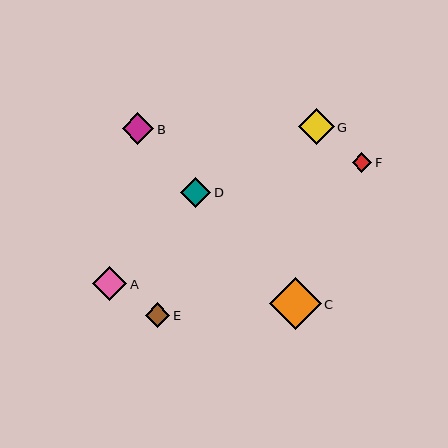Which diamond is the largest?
Diamond C is the largest with a size of approximately 52 pixels.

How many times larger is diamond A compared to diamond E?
Diamond A is approximately 1.4 times the size of diamond E.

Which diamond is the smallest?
Diamond F is the smallest with a size of approximately 19 pixels.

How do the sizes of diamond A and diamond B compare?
Diamond A and diamond B are approximately the same size.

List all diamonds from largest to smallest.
From largest to smallest: C, G, A, B, D, E, F.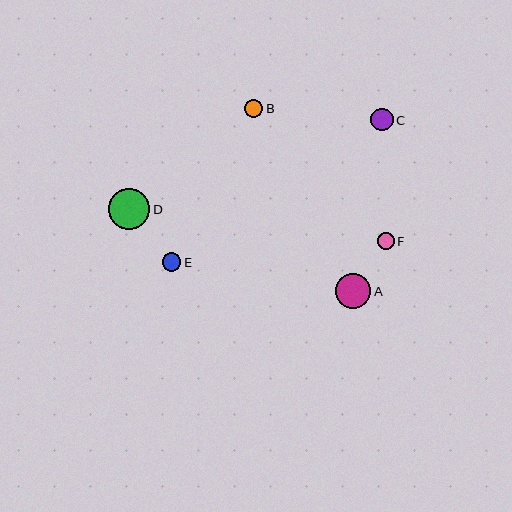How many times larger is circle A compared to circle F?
Circle A is approximately 2.1 times the size of circle F.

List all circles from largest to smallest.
From largest to smallest: D, A, C, E, B, F.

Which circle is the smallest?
Circle F is the smallest with a size of approximately 17 pixels.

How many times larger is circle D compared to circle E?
Circle D is approximately 2.2 times the size of circle E.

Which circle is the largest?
Circle D is the largest with a size of approximately 41 pixels.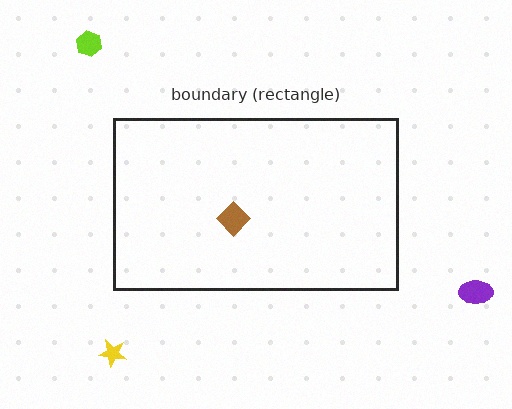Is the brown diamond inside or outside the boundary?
Inside.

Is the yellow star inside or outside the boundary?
Outside.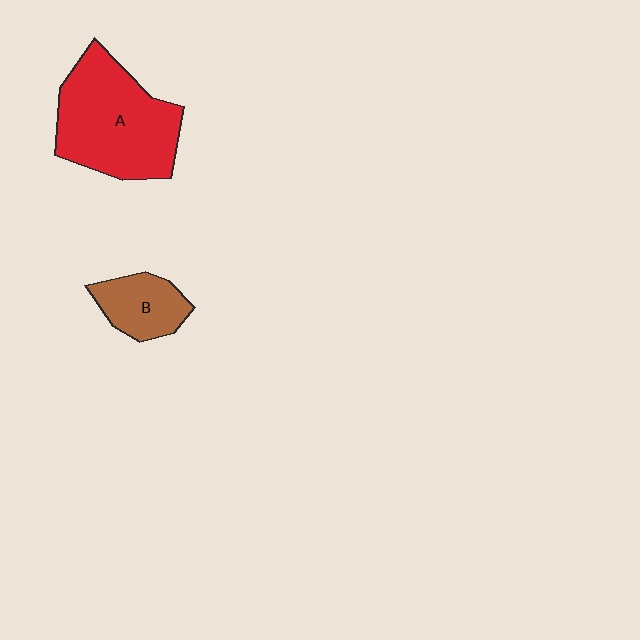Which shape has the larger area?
Shape A (red).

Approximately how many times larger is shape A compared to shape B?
Approximately 2.5 times.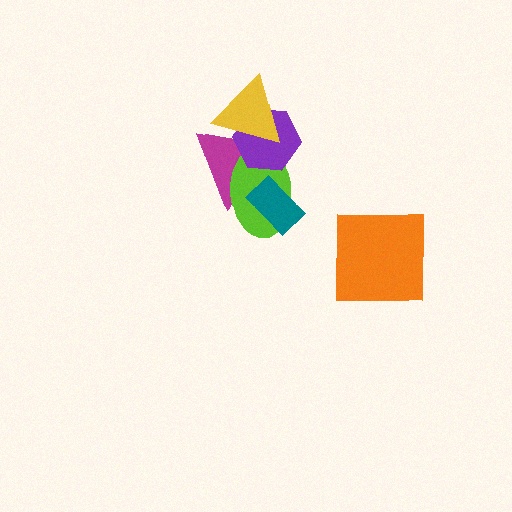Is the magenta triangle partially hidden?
Yes, it is partially covered by another shape.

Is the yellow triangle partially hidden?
No, no other shape covers it.